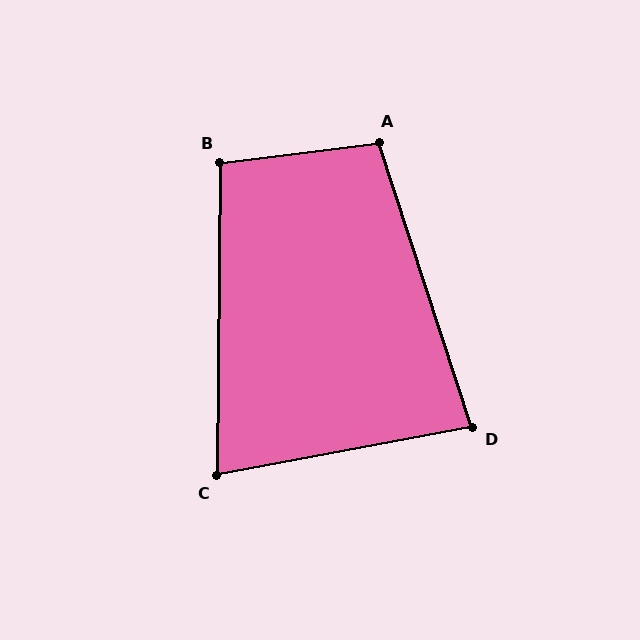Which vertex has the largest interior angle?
A, at approximately 101 degrees.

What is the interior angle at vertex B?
Approximately 98 degrees (obtuse).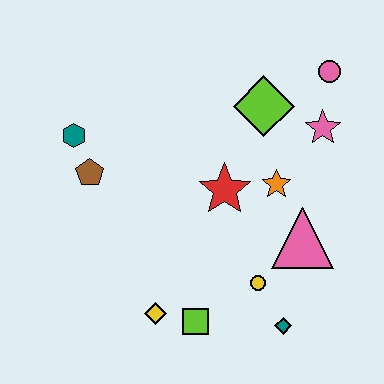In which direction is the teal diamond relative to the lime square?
The teal diamond is to the right of the lime square.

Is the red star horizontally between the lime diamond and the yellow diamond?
Yes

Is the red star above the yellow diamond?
Yes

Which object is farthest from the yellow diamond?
The pink circle is farthest from the yellow diamond.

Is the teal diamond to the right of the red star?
Yes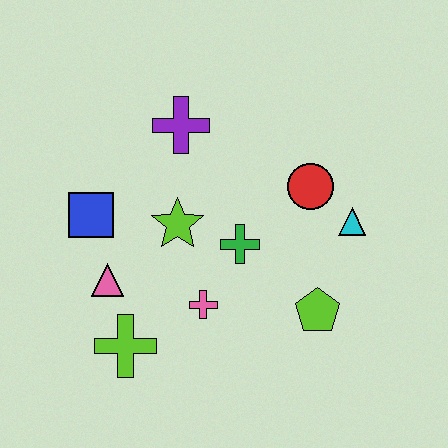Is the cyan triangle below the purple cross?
Yes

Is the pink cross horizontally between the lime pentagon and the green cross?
No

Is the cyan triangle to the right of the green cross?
Yes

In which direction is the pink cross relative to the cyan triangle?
The pink cross is to the left of the cyan triangle.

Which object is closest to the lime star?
The green cross is closest to the lime star.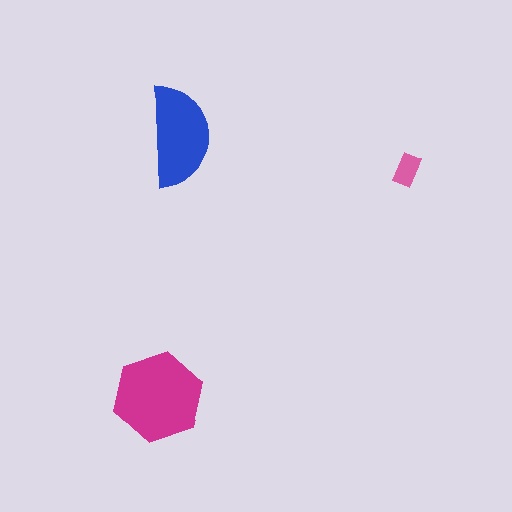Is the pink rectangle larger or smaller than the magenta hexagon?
Smaller.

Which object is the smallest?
The pink rectangle.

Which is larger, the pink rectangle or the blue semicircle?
The blue semicircle.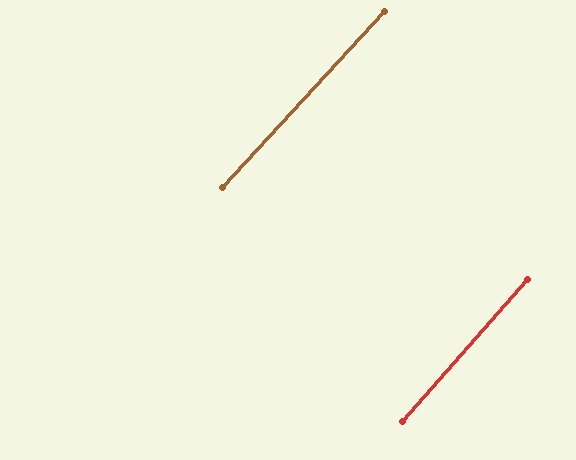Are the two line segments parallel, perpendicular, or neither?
Parallel — their directions differ by only 1.4°.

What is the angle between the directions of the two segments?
Approximately 1 degree.